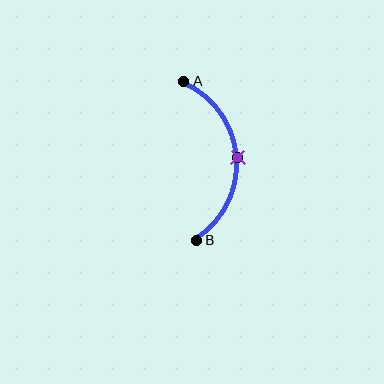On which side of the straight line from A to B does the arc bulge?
The arc bulges to the right of the straight line connecting A and B.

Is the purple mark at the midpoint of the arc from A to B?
Yes. The purple mark lies on the arc at equal arc-length from both A and B — it is the arc midpoint.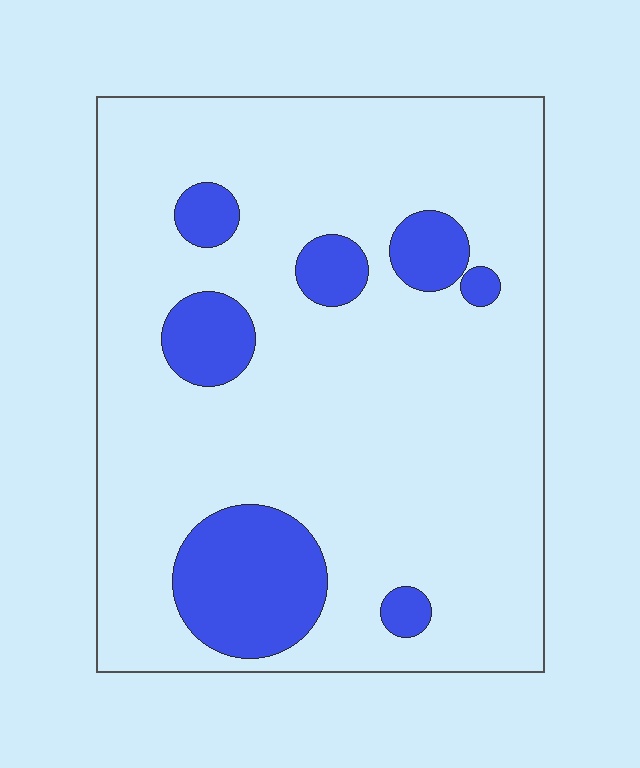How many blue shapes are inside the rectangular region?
7.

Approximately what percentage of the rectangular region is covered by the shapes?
Approximately 15%.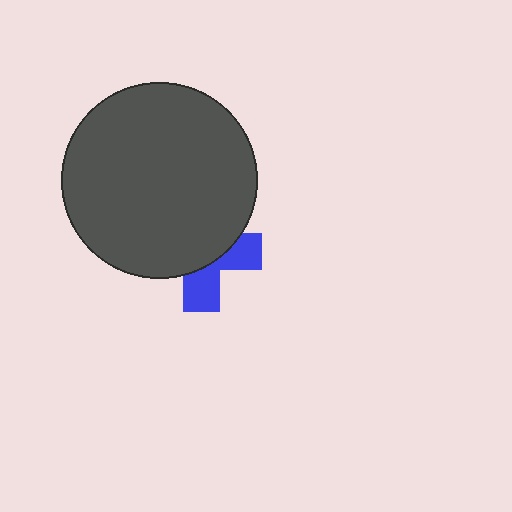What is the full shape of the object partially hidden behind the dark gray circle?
The partially hidden object is a blue cross.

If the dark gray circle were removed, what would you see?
You would see the complete blue cross.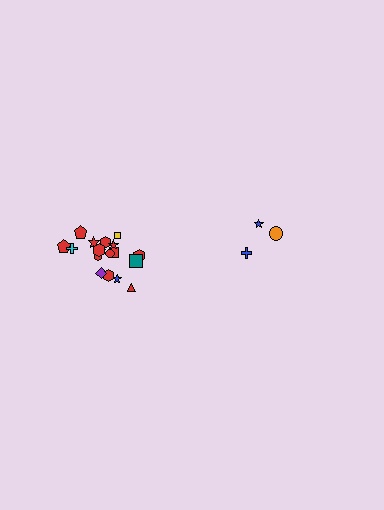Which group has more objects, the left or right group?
The left group.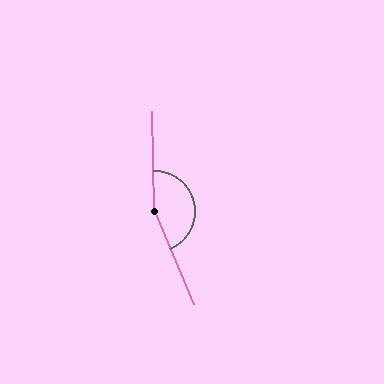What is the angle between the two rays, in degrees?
Approximately 158 degrees.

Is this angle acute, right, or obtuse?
It is obtuse.